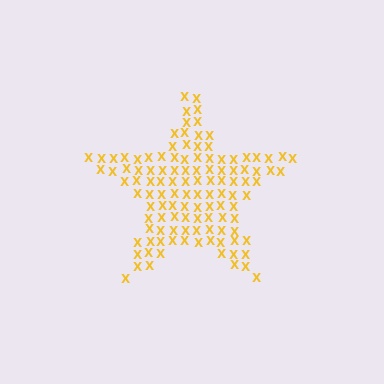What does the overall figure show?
The overall figure shows a star.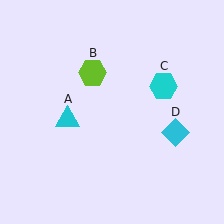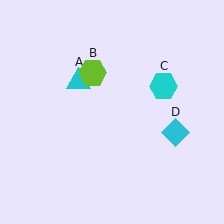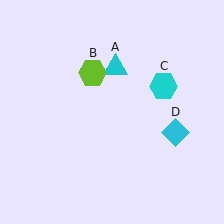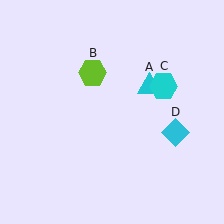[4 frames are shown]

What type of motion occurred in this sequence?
The cyan triangle (object A) rotated clockwise around the center of the scene.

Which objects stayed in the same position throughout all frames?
Lime hexagon (object B) and cyan hexagon (object C) and cyan diamond (object D) remained stationary.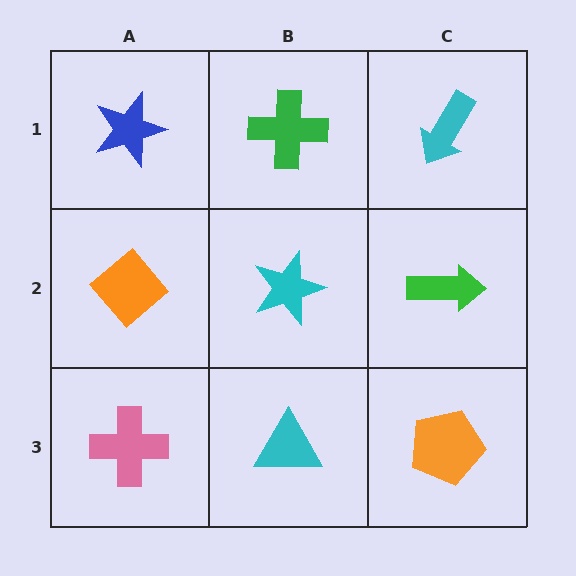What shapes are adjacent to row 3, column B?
A cyan star (row 2, column B), a pink cross (row 3, column A), an orange pentagon (row 3, column C).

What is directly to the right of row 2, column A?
A cyan star.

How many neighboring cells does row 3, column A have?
2.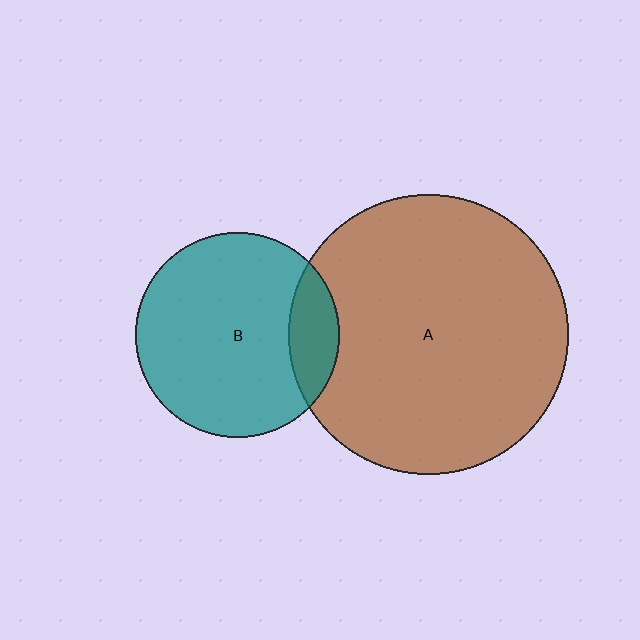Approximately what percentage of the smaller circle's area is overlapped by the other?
Approximately 15%.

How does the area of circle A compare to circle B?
Approximately 1.9 times.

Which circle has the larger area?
Circle A (brown).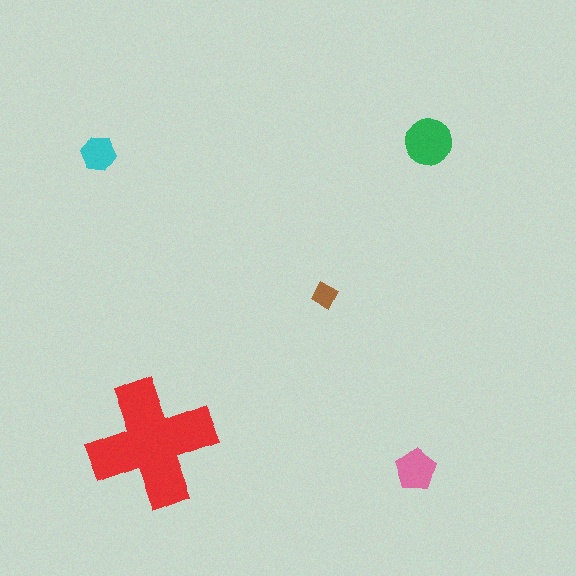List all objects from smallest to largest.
The brown diamond, the cyan hexagon, the pink pentagon, the green circle, the red cross.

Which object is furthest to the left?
The cyan hexagon is leftmost.